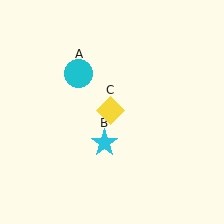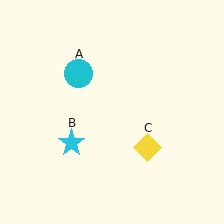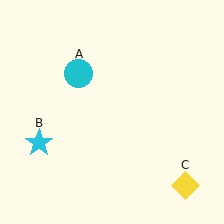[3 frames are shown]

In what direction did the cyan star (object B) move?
The cyan star (object B) moved left.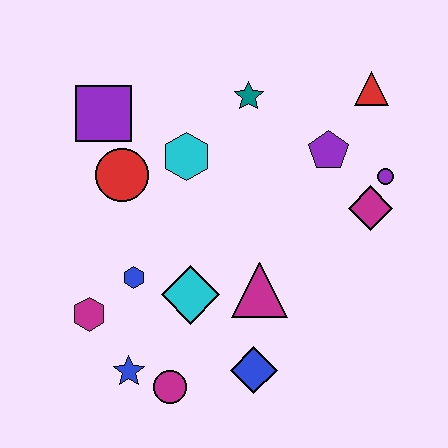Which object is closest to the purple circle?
The magenta diamond is closest to the purple circle.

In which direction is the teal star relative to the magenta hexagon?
The teal star is above the magenta hexagon.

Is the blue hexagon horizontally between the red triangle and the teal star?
No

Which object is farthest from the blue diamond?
The red triangle is farthest from the blue diamond.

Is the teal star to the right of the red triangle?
No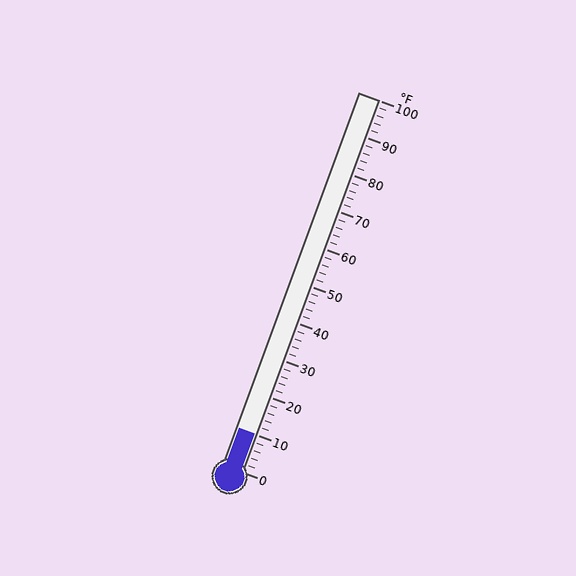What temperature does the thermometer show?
The thermometer shows approximately 10°F.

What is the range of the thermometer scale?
The thermometer scale ranges from 0°F to 100°F.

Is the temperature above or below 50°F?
The temperature is below 50°F.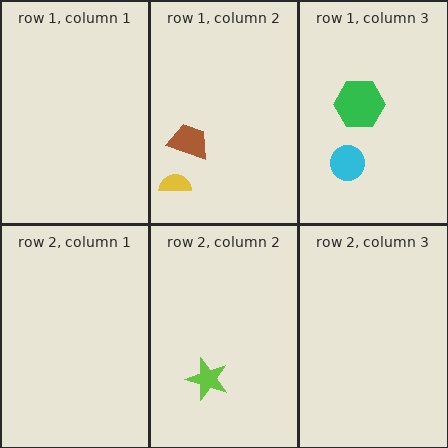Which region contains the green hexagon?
The row 1, column 3 region.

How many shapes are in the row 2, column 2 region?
1.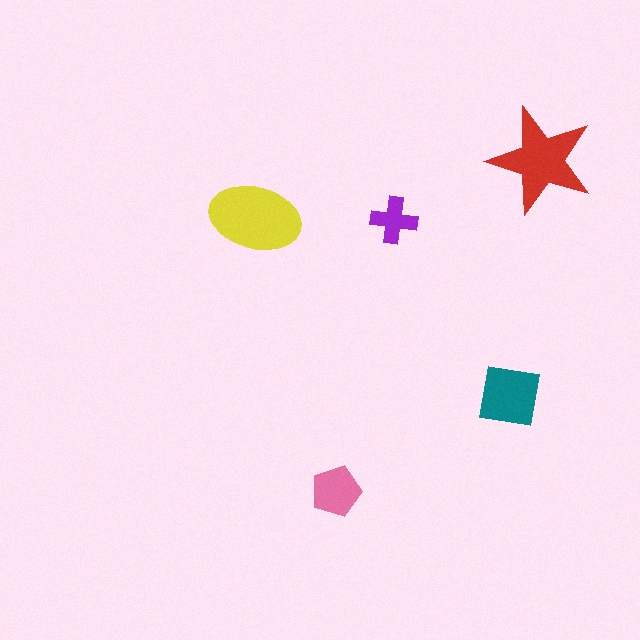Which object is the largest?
The yellow ellipse.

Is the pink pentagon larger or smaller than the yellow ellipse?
Smaller.